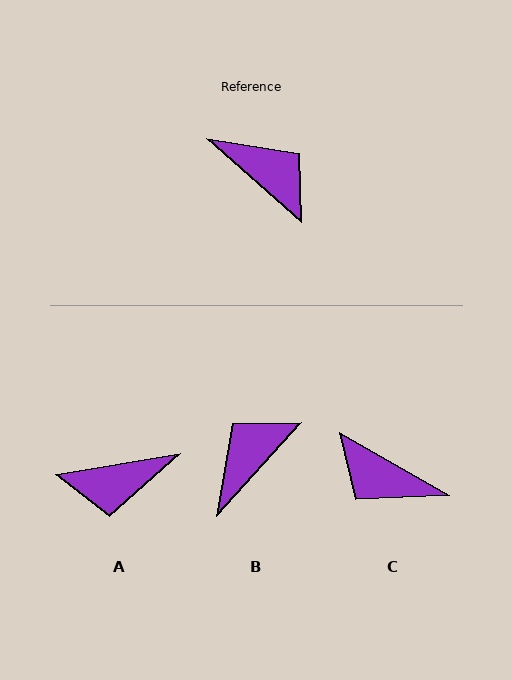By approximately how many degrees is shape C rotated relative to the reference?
Approximately 169 degrees clockwise.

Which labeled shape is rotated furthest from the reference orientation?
C, about 169 degrees away.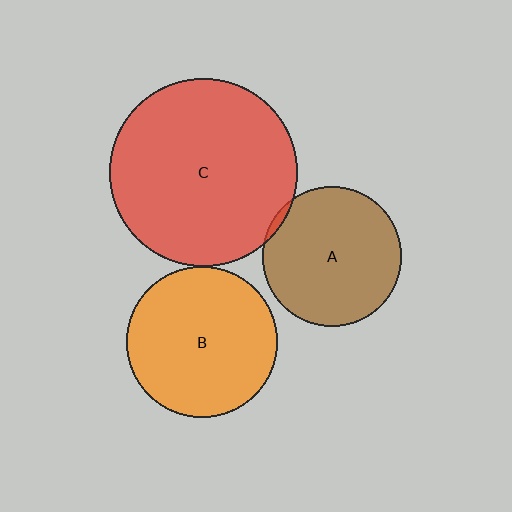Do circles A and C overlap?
Yes.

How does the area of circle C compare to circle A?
Approximately 1.8 times.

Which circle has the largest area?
Circle C (red).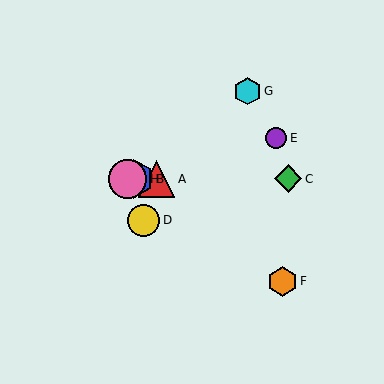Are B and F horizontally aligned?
No, B is at y≈179 and F is at y≈281.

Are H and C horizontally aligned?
Yes, both are at y≈179.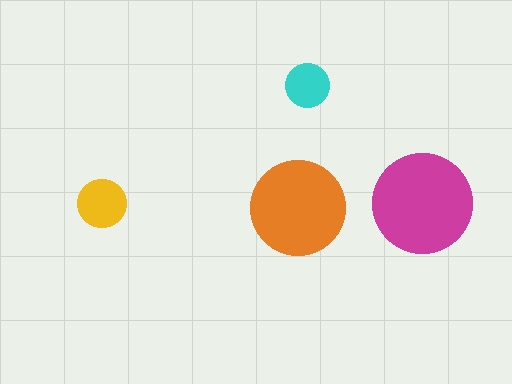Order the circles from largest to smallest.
the magenta one, the orange one, the yellow one, the cyan one.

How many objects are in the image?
There are 4 objects in the image.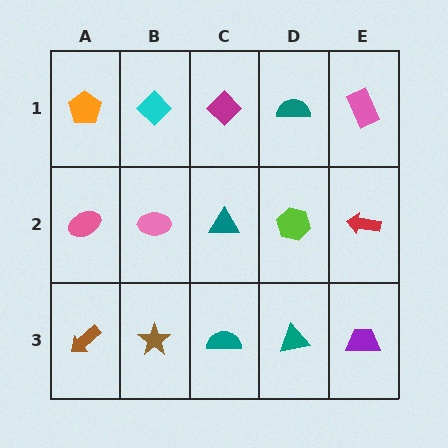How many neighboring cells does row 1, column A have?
2.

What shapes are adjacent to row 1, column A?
A pink ellipse (row 2, column A), a cyan diamond (row 1, column B).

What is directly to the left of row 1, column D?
A magenta diamond.